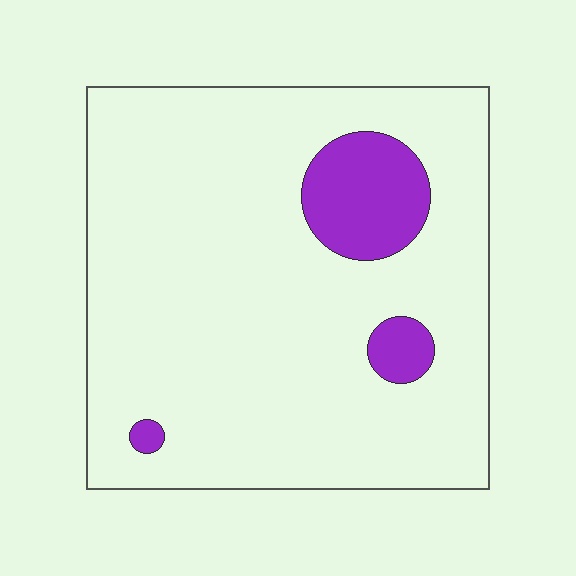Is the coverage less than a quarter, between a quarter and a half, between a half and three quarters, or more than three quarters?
Less than a quarter.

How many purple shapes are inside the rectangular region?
3.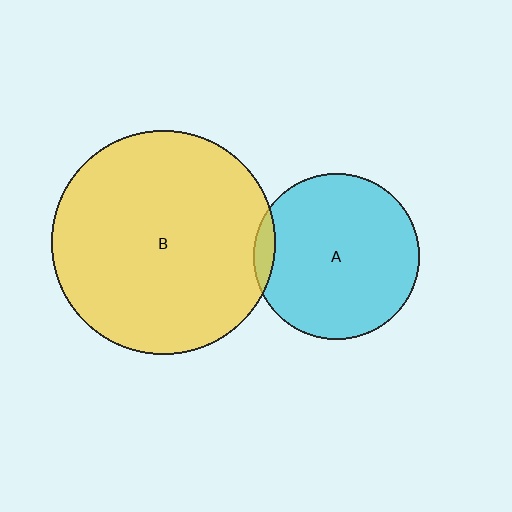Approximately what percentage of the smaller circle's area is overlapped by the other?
Approximately 5%.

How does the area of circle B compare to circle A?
Approximately 1.8 times.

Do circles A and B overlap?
Yes.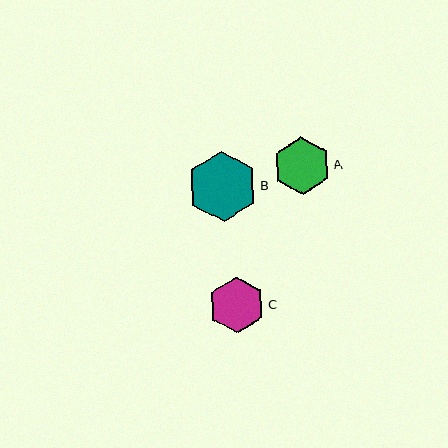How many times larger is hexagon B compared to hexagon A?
Hexagon B is approximately 1.2 times the size of hexagon A.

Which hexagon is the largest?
Hexagon B is the largest with a size of approximately 70 pixels.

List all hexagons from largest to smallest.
From largest to smallest: B, A, C.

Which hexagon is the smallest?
Hexagon C is the smallest with a size of approximately 56 pixels.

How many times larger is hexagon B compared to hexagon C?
Hexagon B is approximately 1.2 times the size of hexagon C.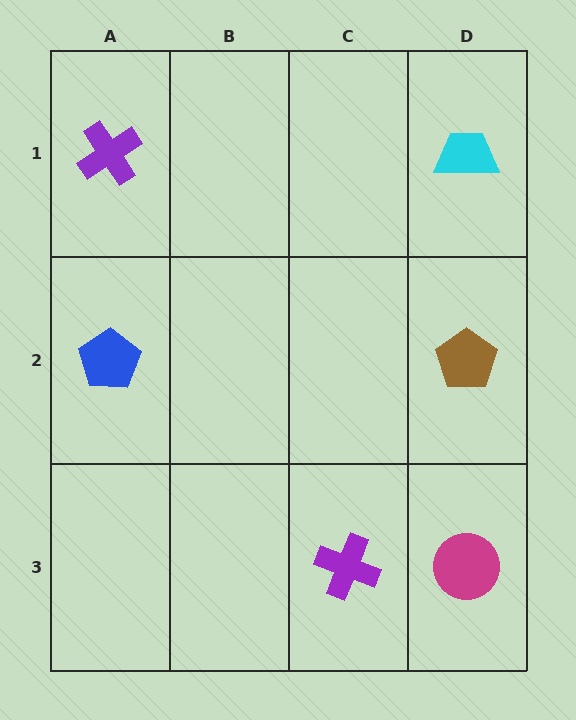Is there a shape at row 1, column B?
No, that cell is empty.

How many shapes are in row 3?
2 shapes.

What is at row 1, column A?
A purple cross.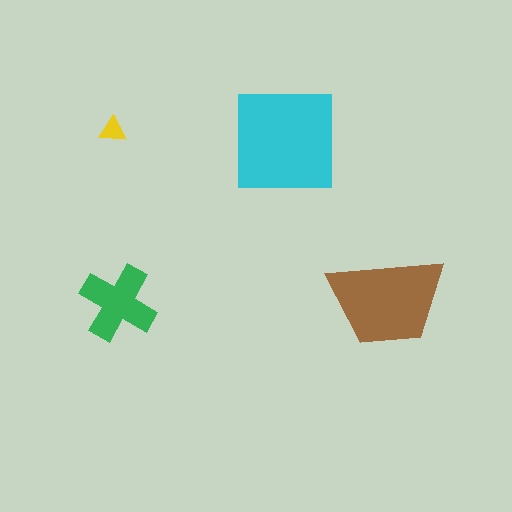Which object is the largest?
The cyan square.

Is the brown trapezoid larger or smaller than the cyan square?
Smaller.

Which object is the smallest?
The yellow triangle.